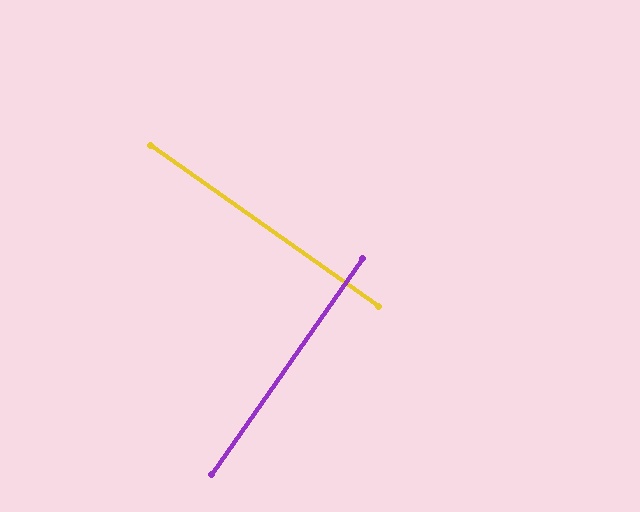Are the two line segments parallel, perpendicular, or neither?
Perpendicular — they meet at approximately 90°.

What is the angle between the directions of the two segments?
Approximately 90 degrees.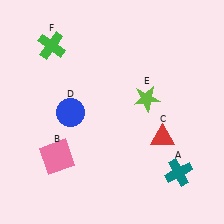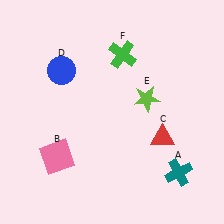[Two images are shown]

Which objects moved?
The objects that moved are: the blue circle (D), the green cross (F).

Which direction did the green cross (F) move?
The green cross (F) moved right.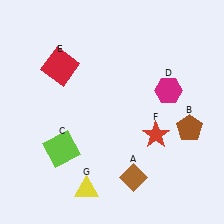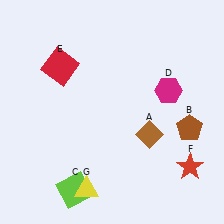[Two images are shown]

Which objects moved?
The objects that moved are: the brown diamond (A), the lime square (C), the red star (F).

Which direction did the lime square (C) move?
The lime square (C) moved down.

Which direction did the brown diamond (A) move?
The brown diamond (A) moved up.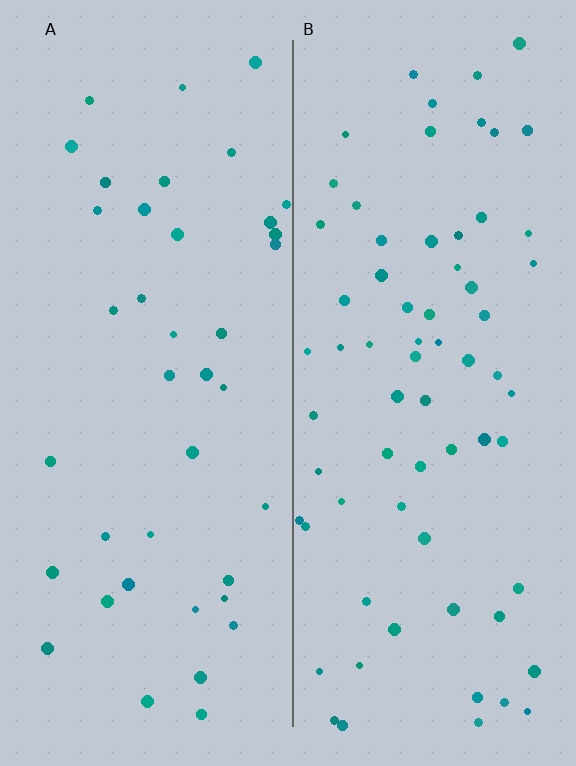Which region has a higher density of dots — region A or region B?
B (the right).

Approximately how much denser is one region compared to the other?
Approximately 1.7× — region B over region A.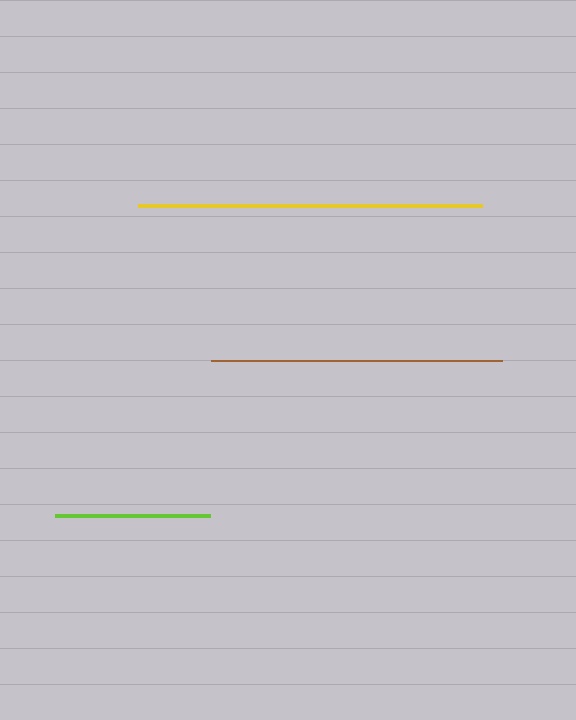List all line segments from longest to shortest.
From longest to shortest: yellow, brown, lime.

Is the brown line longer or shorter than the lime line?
The brown line is longer than the lime line.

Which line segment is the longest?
The yellow line is the longest at approximately 344 pixels.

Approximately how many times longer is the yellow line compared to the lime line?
The yellow line is approximately 2.2 times the length of the lime line.